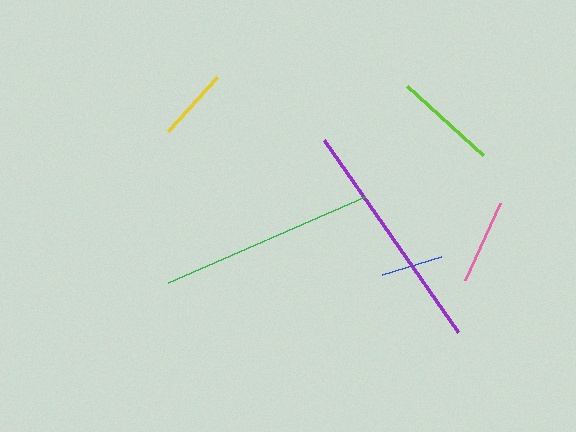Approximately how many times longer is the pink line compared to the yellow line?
The pink line is approximately 1.2 times the length of the yellow line.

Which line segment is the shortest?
The blue line is the shortest at approximately 62 pixels.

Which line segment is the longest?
The purple line is the longest at approximately 234 pixels.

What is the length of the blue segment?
The blue segment is approximately 62 pixels long.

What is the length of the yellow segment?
The yellow segment is approximately 73 pixels long.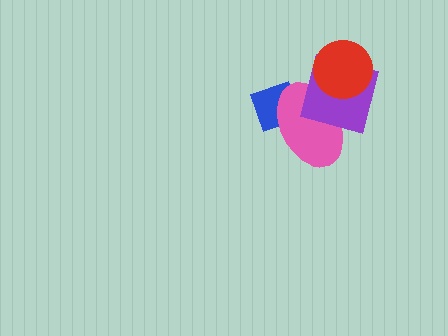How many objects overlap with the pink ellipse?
3 objects overlap with the pink ellipse.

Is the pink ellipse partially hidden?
Yes, it is partially covered by another shape.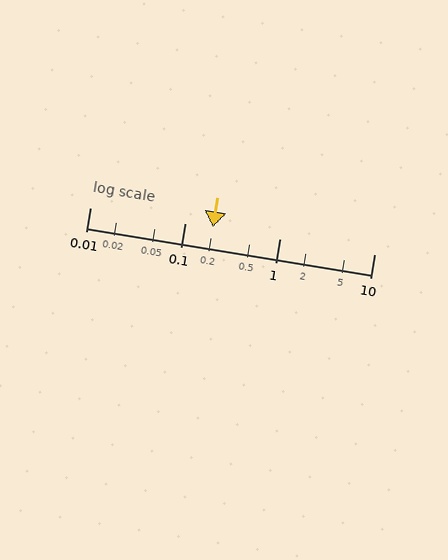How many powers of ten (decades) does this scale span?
The scale spans 3 decades, from 0.01 to 10.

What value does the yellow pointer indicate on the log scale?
The pointer indicates approximately 0.2.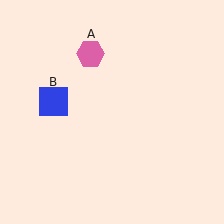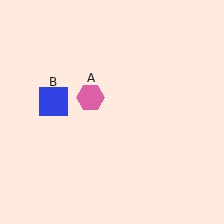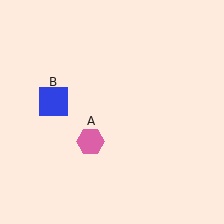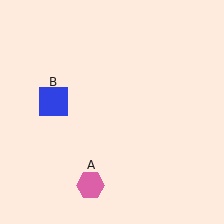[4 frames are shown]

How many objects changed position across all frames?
1 object changed position: pink hexagon (object A).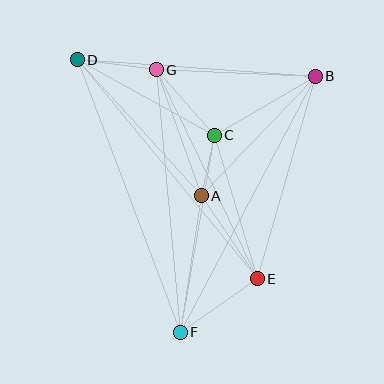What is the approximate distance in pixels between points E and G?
The distance between E and G is approximately 232 pixels.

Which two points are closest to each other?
Points A and C are closest to each other.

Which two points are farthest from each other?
Points D and F are farthest from each other.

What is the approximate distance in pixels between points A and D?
The distance between A and D is approximately 184 pixels.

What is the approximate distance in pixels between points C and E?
The distance between C and E is approximately 150 pixels.